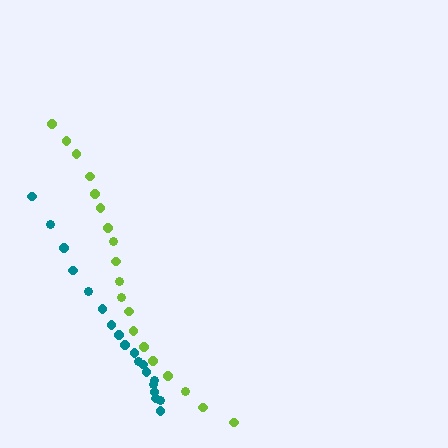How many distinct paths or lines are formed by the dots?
There are 2 distinct paths.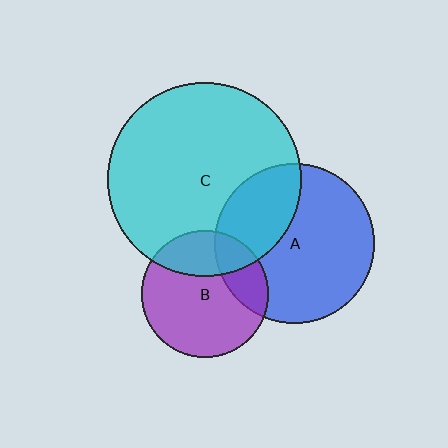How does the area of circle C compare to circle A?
Approximately 1.5 times.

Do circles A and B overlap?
Yes.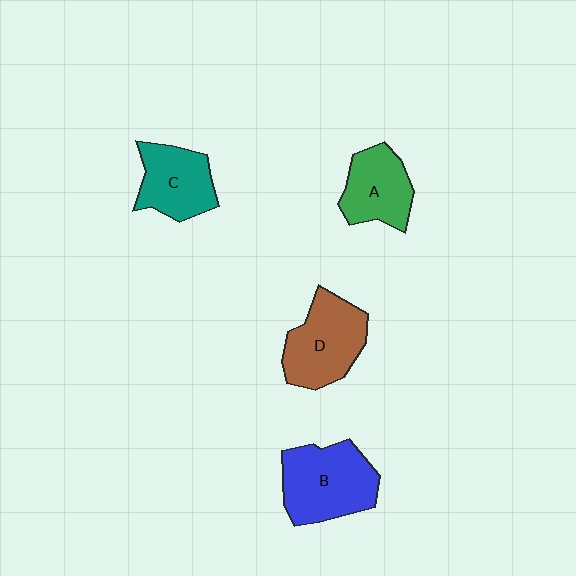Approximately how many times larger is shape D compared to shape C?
Approximately 1.2 times.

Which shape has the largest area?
Shape B (blue).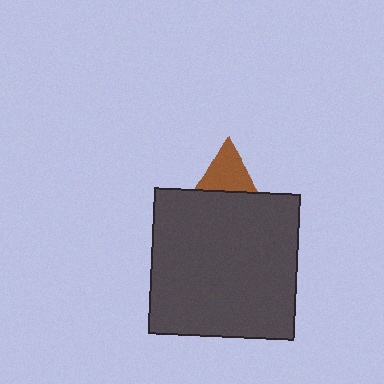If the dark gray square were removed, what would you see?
You would see the complete brown triangle.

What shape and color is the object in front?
The object in front is a dark gray square.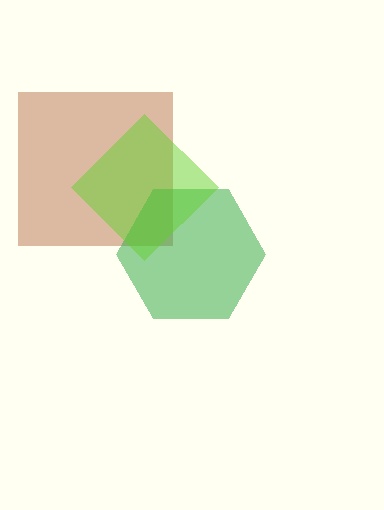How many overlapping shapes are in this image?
There are 3 overlapping shapes in the image.